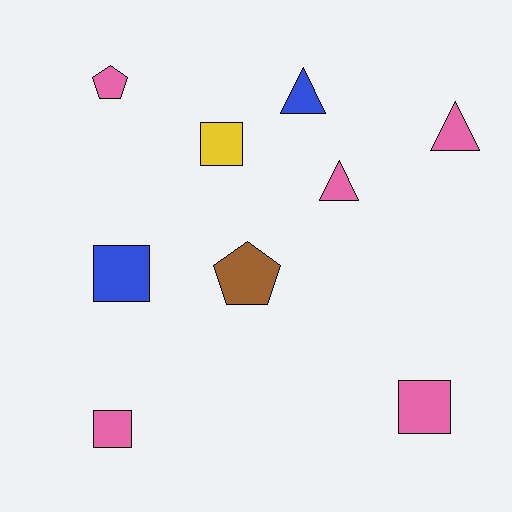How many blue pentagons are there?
There are no blue pentagons.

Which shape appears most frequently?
Square, with 4 objects.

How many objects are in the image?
There are 9 objects.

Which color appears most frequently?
Pink, with 5 objects.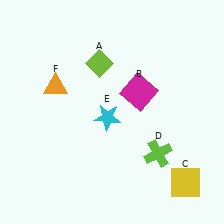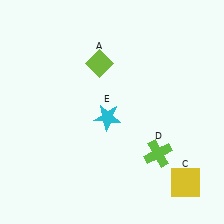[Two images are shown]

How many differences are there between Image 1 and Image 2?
There are 2 differences between the two images.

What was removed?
The orange triangle (F), the magenta square (B) were removed in Image 2.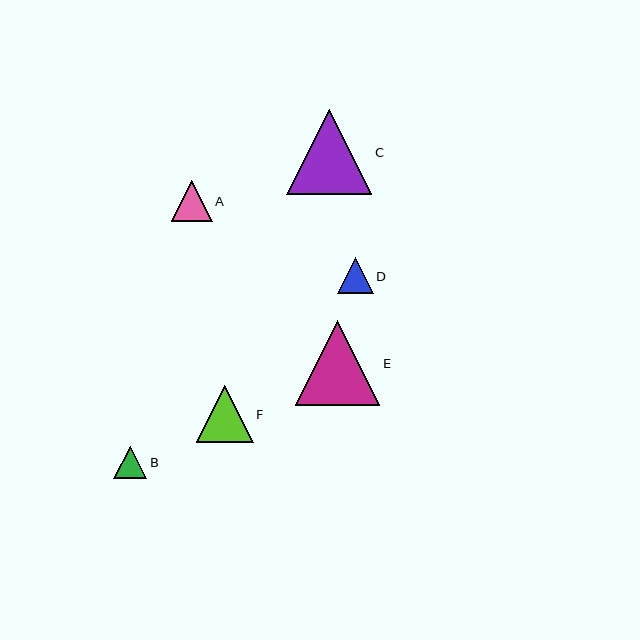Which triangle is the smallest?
Triangle B is the smallest with a size of approximately 33 pixels.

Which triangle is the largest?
Triangle C is the largest with a size of approximately 85 pixels.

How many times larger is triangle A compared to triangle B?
Triangle A is approximately 1.2 times the size of triangle B.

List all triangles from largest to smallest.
From largest to smallest: C, E, F, A, D, B.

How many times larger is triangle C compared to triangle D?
Triangle C is approximately 2.4 times the size of triangle D.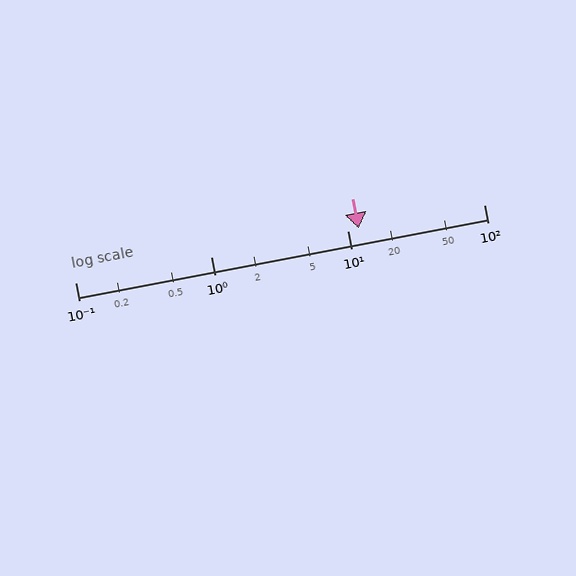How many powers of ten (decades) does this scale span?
The scale spans 3 decades, from 0.1 to 100.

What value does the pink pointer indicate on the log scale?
The pointer indicates approximately 12.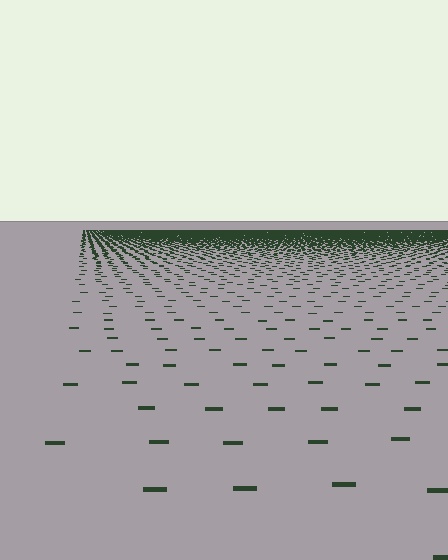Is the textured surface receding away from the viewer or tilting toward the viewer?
The surface is receding away from the viewer. Texture elements get smaller and denser toward the top.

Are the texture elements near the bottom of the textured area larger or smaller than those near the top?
Larger. Near the bottom, elements are closer to the viewer and appear at a bigger on-screen size.